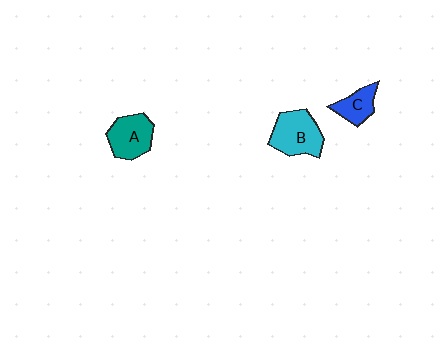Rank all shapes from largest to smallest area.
From largest to smallest: B (cyan), A (teal), C (blue).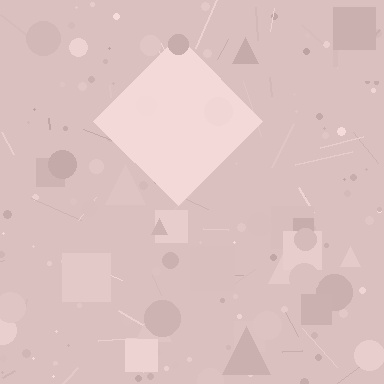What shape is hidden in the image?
A diamond is hidden in the image.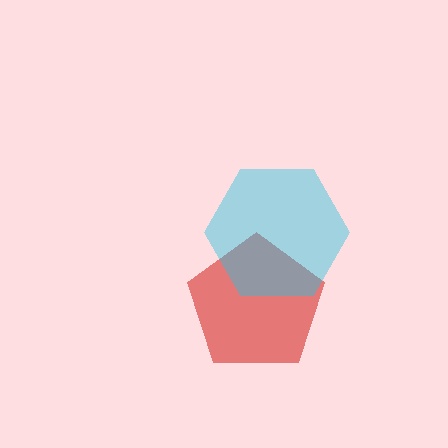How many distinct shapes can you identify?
There are 2 distinct shapes: a red pentagon, a cyan hexagon.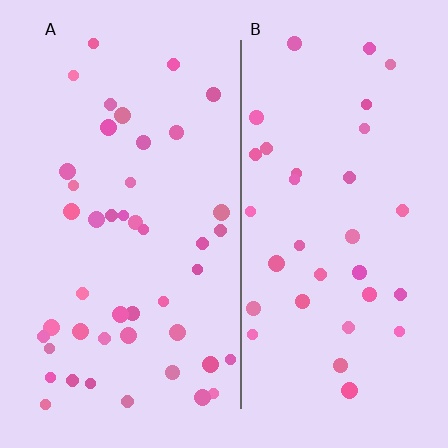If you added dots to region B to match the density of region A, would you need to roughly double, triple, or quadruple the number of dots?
Approximately double.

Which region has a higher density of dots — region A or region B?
A (the left).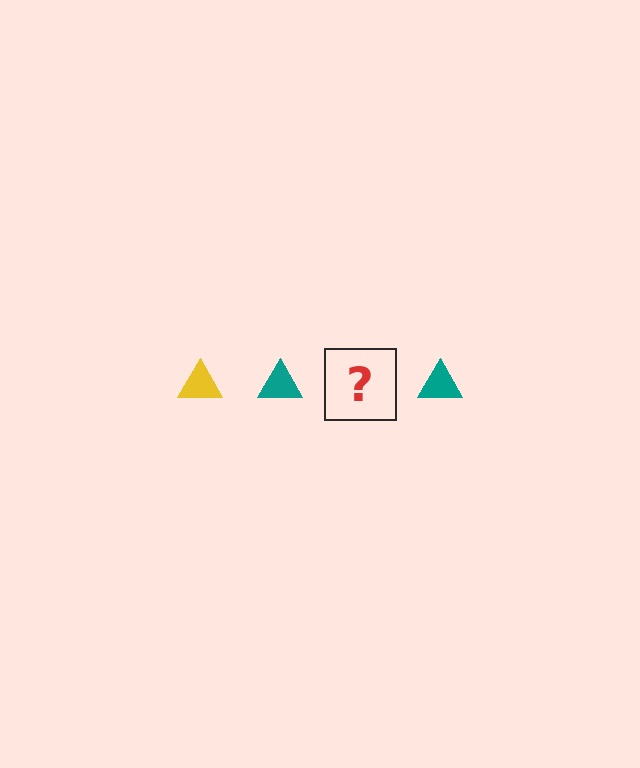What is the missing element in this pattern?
The missing element is a yellow triangle.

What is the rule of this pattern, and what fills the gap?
The rule is that the pattern cycles through yellow, teal triangles. The gap should be filled with a yellow triangle.